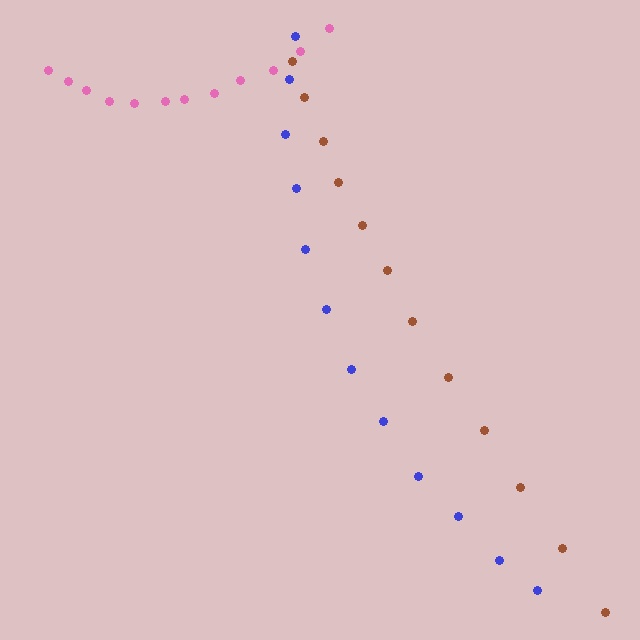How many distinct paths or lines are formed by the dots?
There are 3 distinct paths.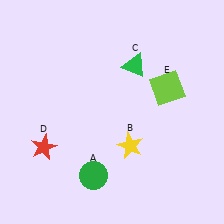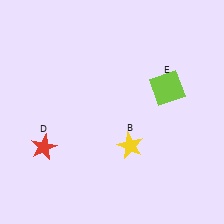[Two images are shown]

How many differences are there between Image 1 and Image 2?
There are 2 differences between the two images.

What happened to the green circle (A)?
The green circle (A) was removed in Image 2. It was in the bottom-left area of Image 1.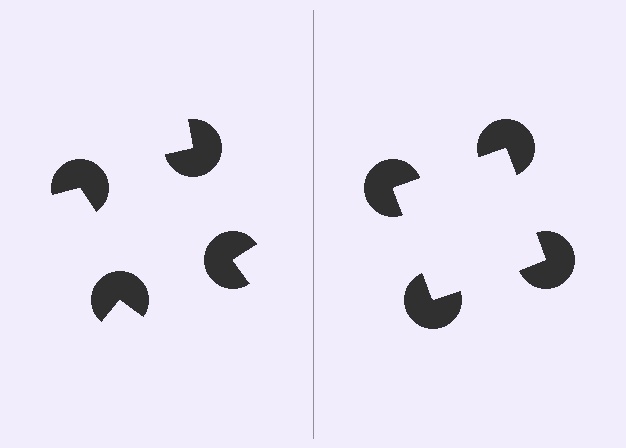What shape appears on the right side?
An illusory square.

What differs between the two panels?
The pac-man discs are positioned identically on both sides; only the wedge orientations differ. On the right they align to a square; on the left they are misaligned.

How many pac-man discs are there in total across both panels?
8 — 4 on each side.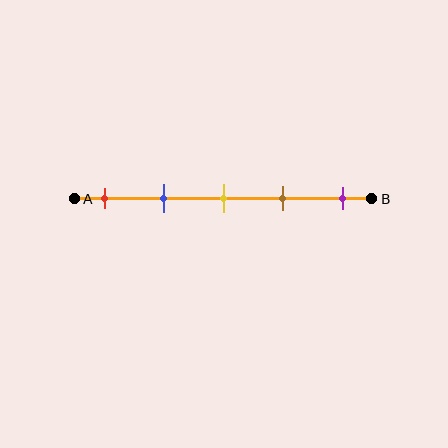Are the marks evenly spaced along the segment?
Yes, the marks are approximately evenly spaced.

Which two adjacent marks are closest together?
The yellow and brown marks are the closest adjacent pair.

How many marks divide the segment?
There are 5 marks dividing the segment.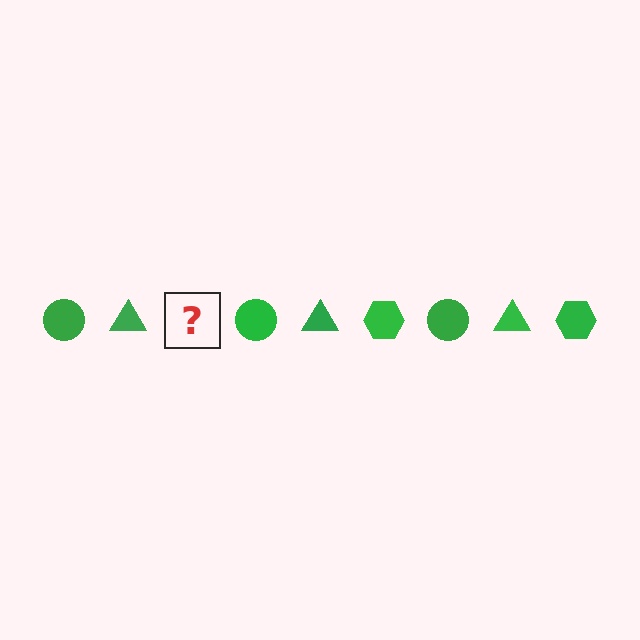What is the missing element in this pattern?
The missing element is a green hexagon.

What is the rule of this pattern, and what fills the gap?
The rule is that the pattern cycles through circle, triangle, hexagon shapes in green. The gap should be filled with a green hexagon.